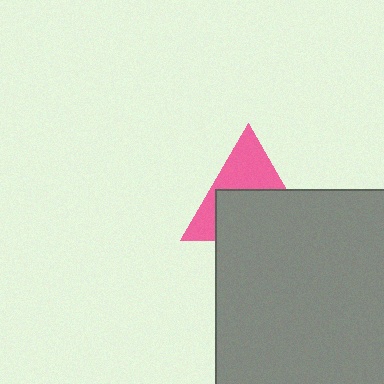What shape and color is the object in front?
The object in front is a gray square.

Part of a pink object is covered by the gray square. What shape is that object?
It is a triangle.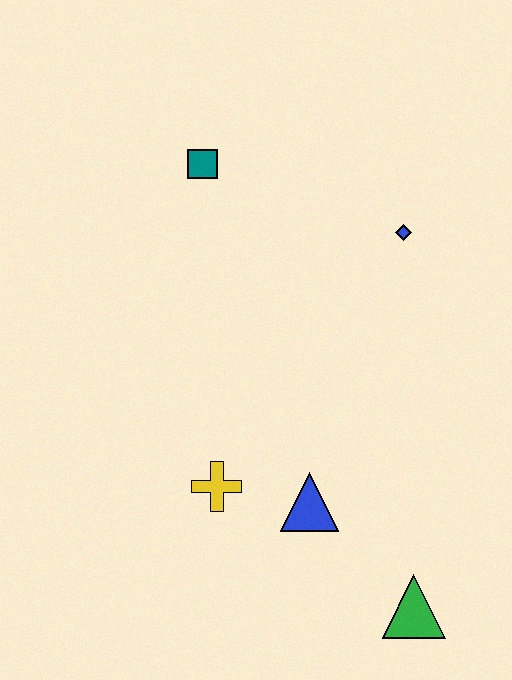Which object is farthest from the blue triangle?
The teal square is farthest from the blue triangle.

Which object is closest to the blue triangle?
The yellow cross is closest to the blue triangle.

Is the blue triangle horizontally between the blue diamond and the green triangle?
No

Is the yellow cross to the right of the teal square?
Yes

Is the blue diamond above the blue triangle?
Yes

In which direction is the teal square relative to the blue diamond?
The teal square is to the left of the blue diamond.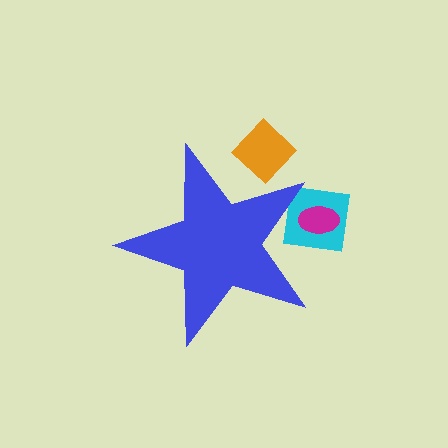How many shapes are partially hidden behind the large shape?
3 shapes are partially hidden.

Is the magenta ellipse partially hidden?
Yes, the magenta ellipse is partially hidden behind the blue star.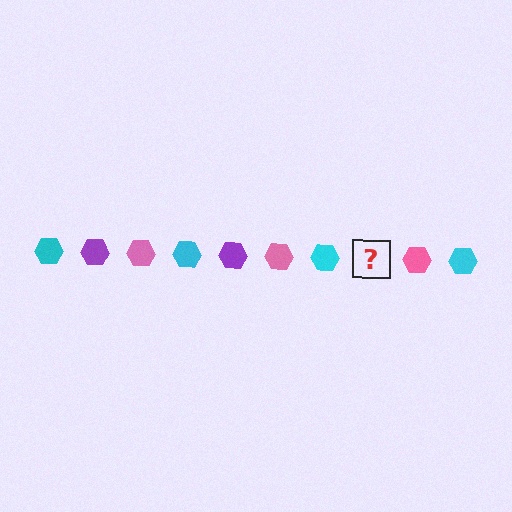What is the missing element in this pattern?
The missing element is a purple hexagon.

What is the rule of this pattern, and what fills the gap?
The rule is that the pattern cycles through cyan, purple, pink hexagons. The gap should be filled with a purple hexagon.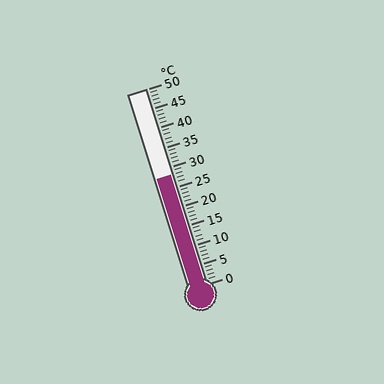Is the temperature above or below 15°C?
The temperature is above 15°C.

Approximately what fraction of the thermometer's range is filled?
The thermometer is filled to approximately 55% of its range.